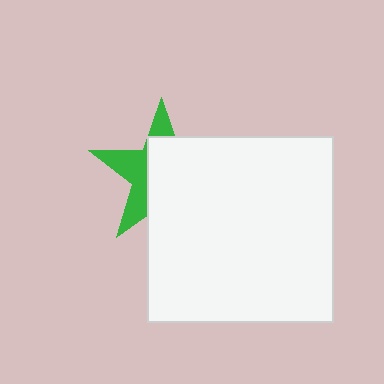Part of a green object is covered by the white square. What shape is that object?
It is a star.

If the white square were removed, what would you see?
You would see the complete green star.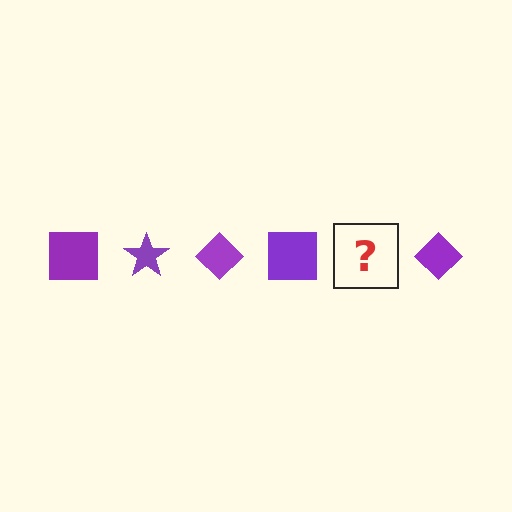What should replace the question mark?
The question mark should be replaced with a purple star.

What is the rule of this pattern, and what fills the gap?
The rule is that the pattern cycles through square, star, diamond shapes in purple. The gap should be filled with a purple star.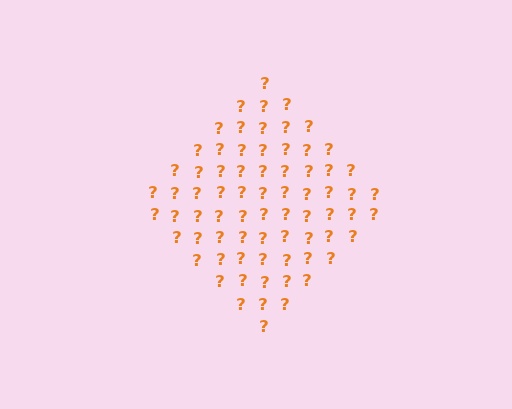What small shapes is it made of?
It is made of small question marks.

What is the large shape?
The large shape is a diamond.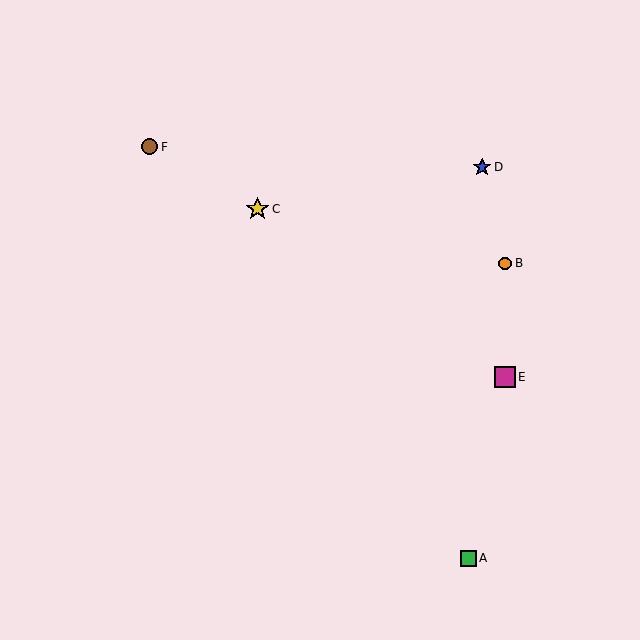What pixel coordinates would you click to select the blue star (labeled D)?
Click at (482, 167) to select the blue star D.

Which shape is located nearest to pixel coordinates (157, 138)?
The brown circle (labeled F) at (150, 147) is nearest to that location.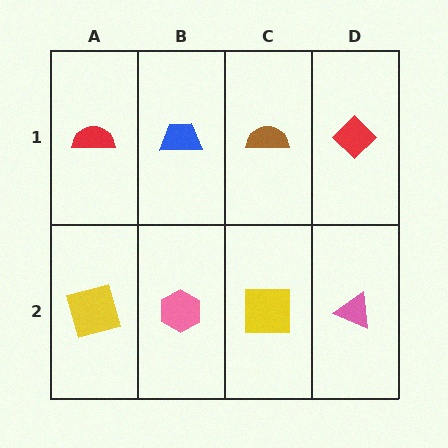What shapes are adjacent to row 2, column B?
A blue trapezoid (row 1, column B), a yellow square (row 2, column A), a yellow square (row 2, column C).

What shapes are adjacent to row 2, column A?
A red semicircle (row 1, column A), a pink hexagon (row 2, column B).